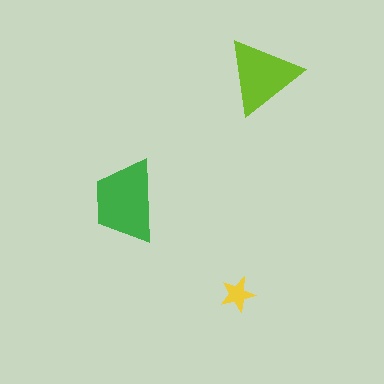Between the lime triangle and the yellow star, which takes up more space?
The lime triangle.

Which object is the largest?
The green trapezoid.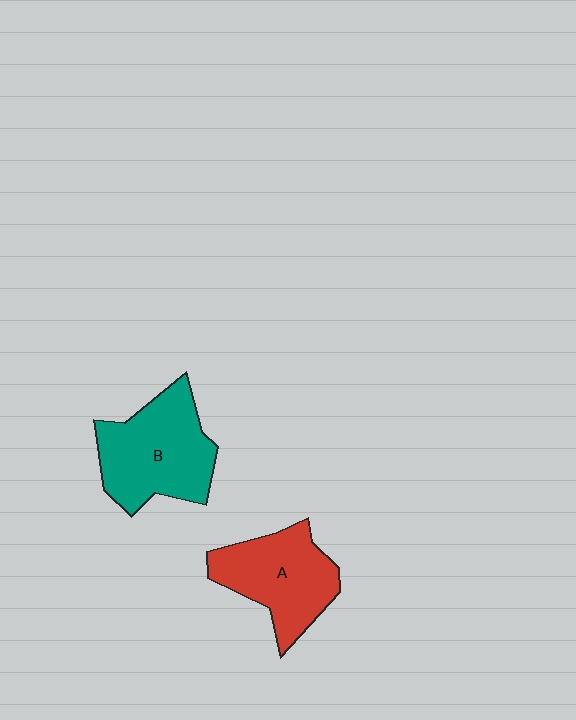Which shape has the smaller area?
Shape A (red).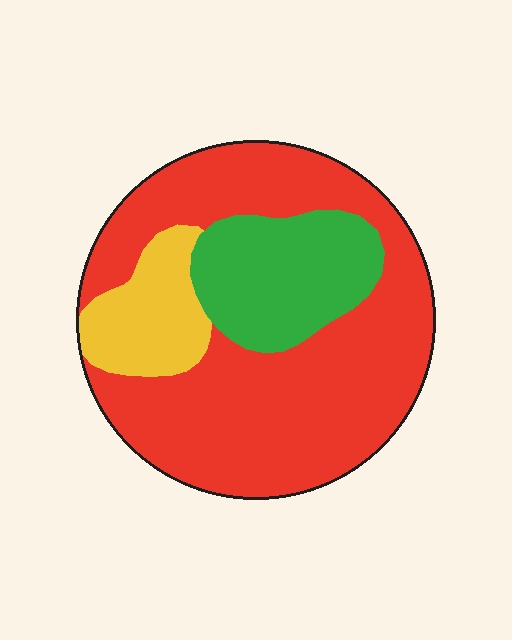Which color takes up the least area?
Yellow, at roughly 15%.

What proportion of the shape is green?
Green covers 21% of the shape.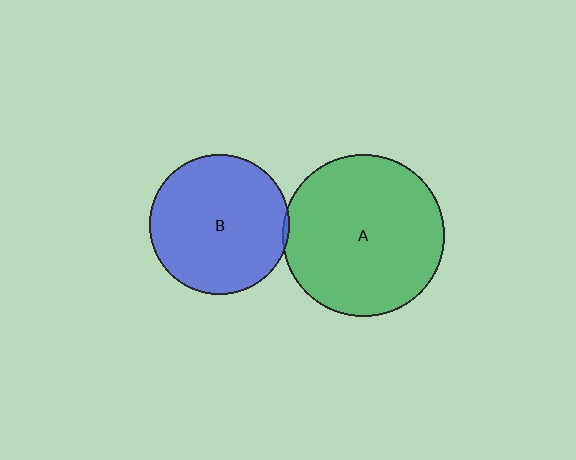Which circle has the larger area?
Circle A (green).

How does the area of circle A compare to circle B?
Approximately 1.3 times.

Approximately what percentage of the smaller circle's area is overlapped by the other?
Approximately 5%.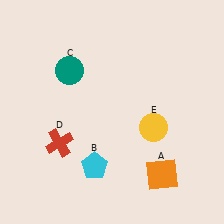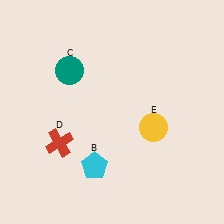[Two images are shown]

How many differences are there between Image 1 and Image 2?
There is 1 difference between the two images.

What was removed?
The orange square (A) was removed in Image 2.